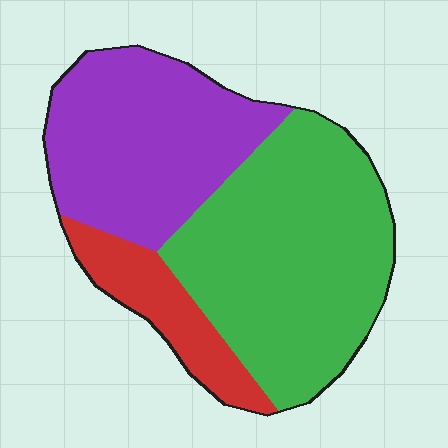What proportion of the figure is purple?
Purple covers 36% of the figure.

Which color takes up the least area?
Red, at roughly 15%.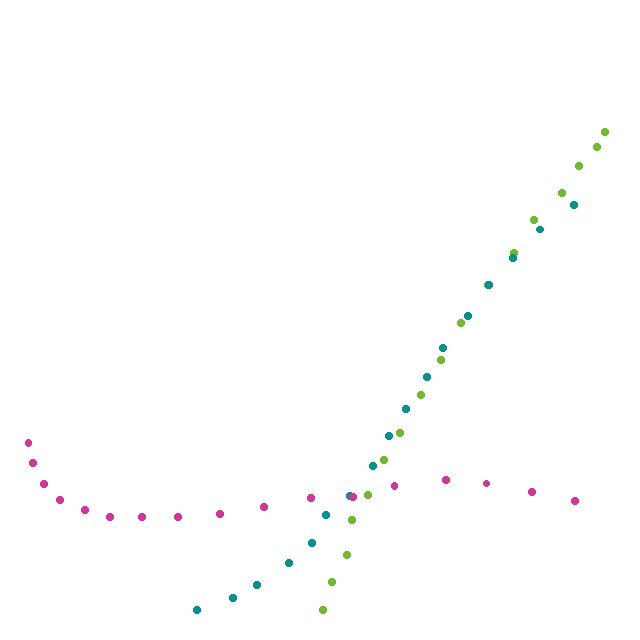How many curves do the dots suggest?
There are 3 distinct paths.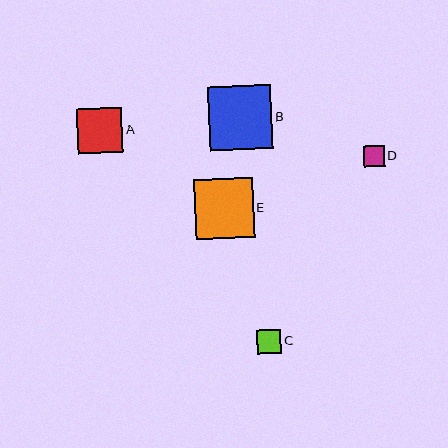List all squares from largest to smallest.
From largest to smallest: B, E, A, C, D.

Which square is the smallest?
Square D is the smallest with a size of approximately 21 pixels.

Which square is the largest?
Square B is the largest with a size of approximately 64 pixels.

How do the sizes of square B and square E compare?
Square B and square E are approximately the same size.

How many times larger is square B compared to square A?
Square B is approximately 1.4 times the size of square A.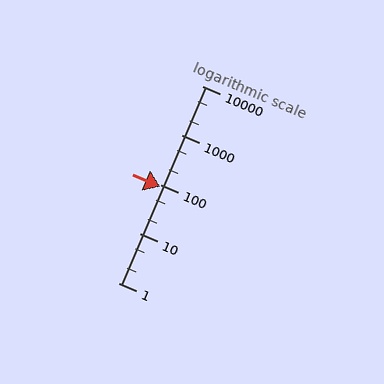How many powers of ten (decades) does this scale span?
The scale spans 4 decades, from 1 to 10000.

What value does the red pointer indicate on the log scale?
The pointer indicates approximately 91.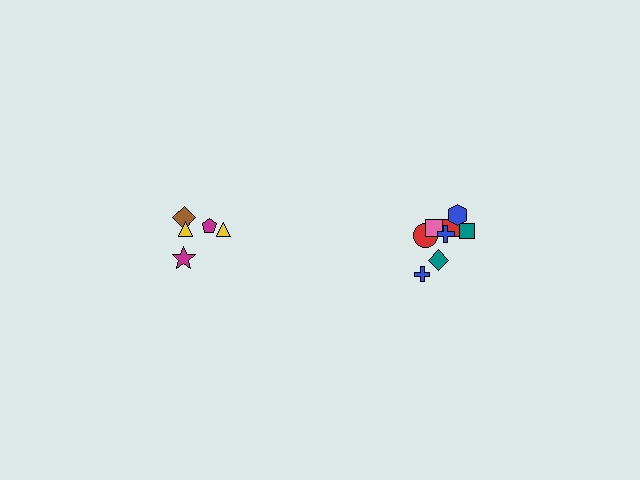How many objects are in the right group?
There are 8 objects.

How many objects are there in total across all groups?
There are 13 objects.